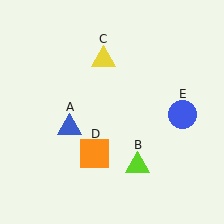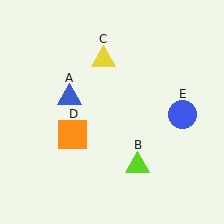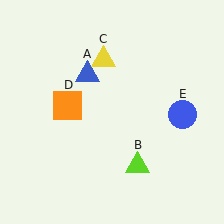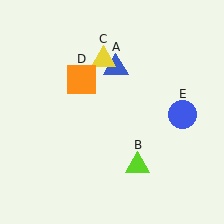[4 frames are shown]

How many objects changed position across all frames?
2 objects changed position: blue triangle (object A), orange square (object D).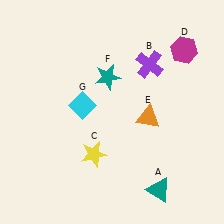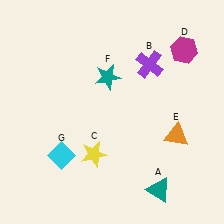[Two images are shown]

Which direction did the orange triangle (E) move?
The orange triangle (E) moved right.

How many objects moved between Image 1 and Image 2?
2 objects moved between the two images.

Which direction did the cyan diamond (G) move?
The cyan diamond (G) moved down.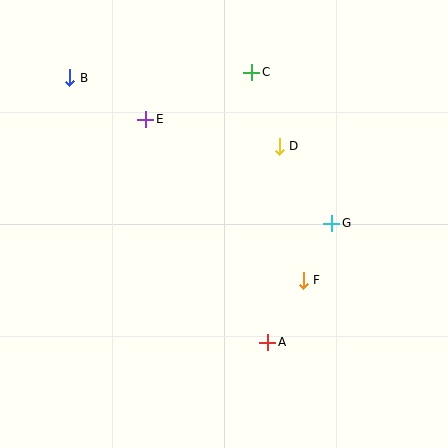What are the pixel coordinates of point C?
Point C is at (252, 72).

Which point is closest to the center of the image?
Point D at (279, 146) is closest to the center.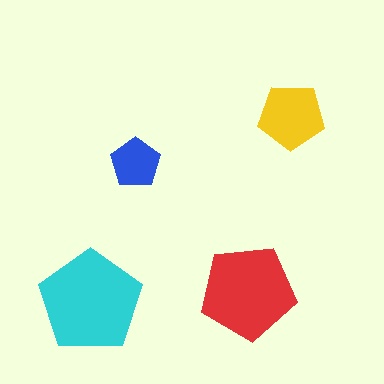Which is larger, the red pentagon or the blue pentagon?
The red one.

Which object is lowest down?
The cyan pentagon is bottommost.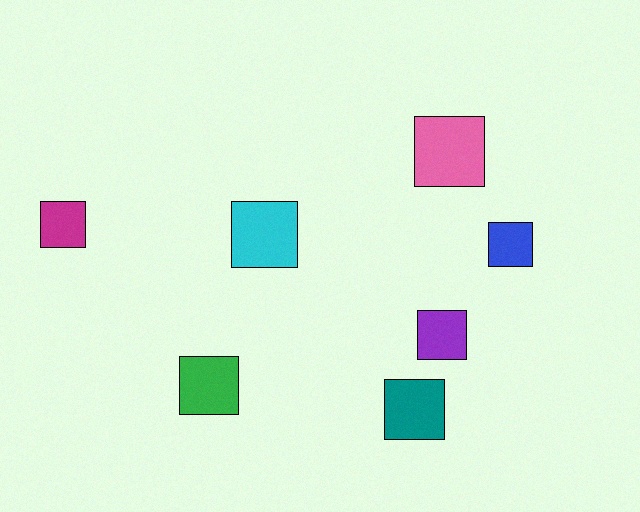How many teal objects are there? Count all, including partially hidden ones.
There is 1 teal object.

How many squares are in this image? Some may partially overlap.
There are 7 squares.